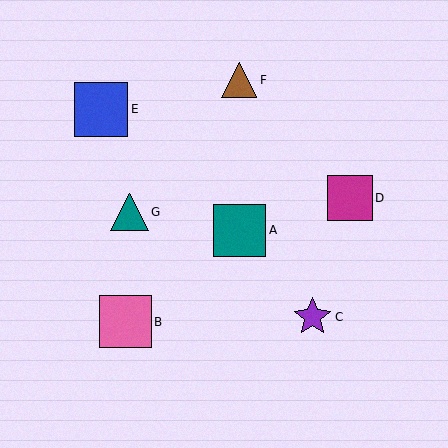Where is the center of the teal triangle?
The center of the teal triangle is at (129, 212).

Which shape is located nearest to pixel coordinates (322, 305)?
The purple star (labeled C) at (313, 317) is nearest to that location.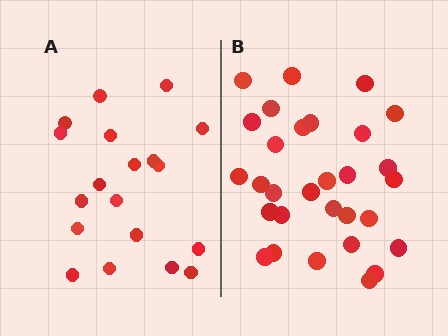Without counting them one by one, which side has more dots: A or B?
Region B (the right region) has more dots.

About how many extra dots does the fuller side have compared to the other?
Region B has roughly 12 or so more dots than region A.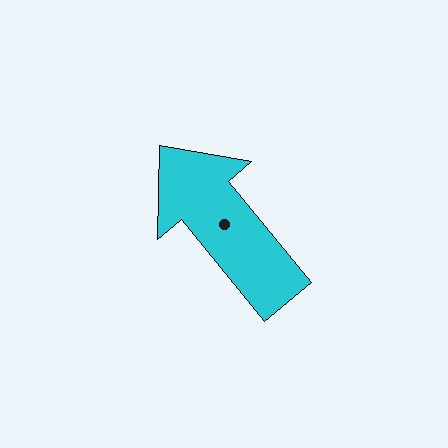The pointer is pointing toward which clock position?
Roughly 11 o'clock.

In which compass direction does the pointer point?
Northwest.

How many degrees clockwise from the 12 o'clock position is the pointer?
Approximately 321 degrees.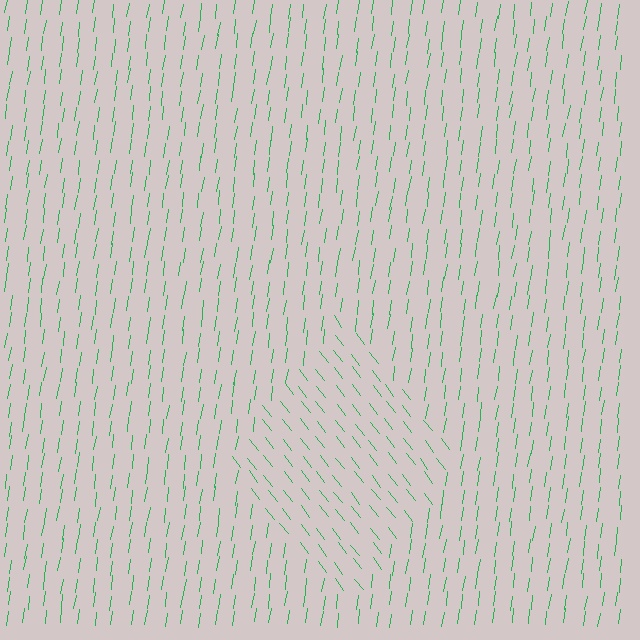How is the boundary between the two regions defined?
The boundary is defined purely by a change in line orientation (approximately 45 degrees difference). All lines are the same color and thickness.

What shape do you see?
I see a diamond.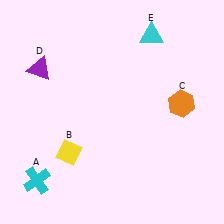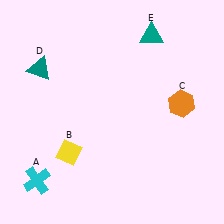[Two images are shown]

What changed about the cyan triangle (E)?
In Image 1, E is cyan. In Image 2, it changed to teal.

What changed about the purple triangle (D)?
In Image 1, D is purple. In Image 2, it changed to teal.